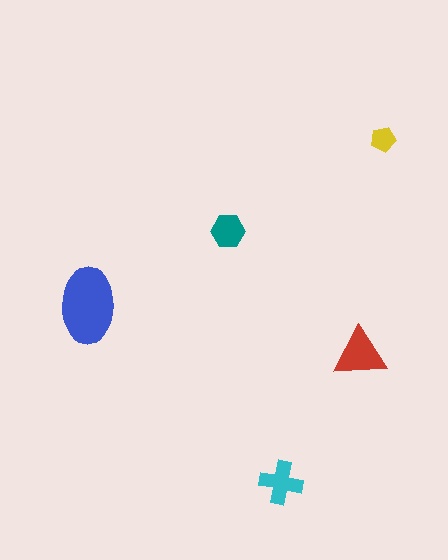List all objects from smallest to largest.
The yellow pentagon, the teal hexagon, the cyan cross, the red triangle, the blue ellipse.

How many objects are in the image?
There are 5 objects in the image.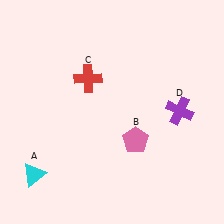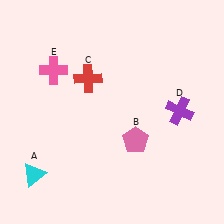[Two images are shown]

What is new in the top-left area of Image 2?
A pink cross (E) was added in the top-left area of Image 2.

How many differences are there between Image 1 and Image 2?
There is 1 difference between the two images.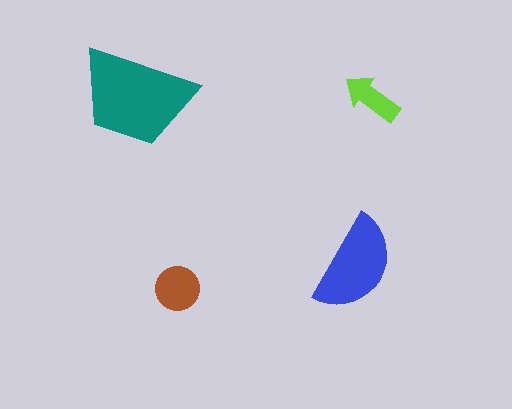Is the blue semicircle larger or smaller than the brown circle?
Larger.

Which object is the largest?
The teal trapezoid.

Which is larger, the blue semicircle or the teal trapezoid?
The teal trapezoid.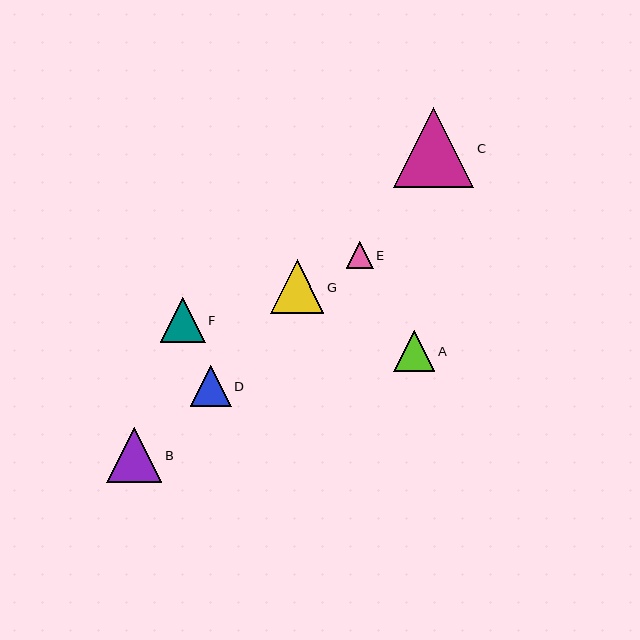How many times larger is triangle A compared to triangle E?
Triangle A is approximately 1.5 times the size of triangle E.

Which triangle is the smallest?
Triangle E is the smallest with a size of approximately 27 pixels.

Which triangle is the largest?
Triangle C is the largest with a size of approximately 80 pixels.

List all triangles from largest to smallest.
From largest to smallest: C, B, G, F, A, D, E.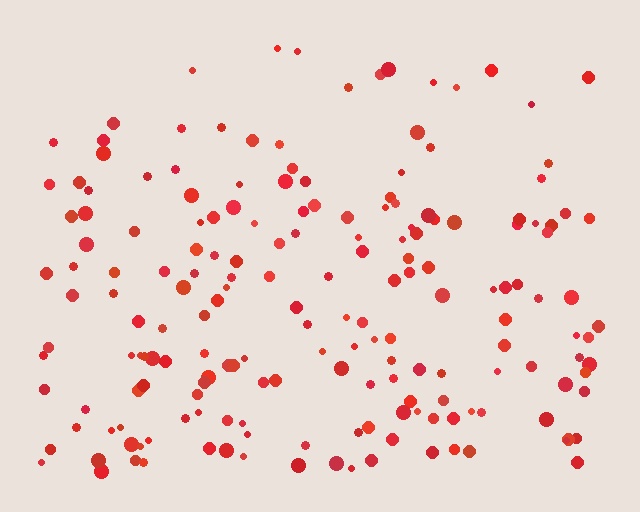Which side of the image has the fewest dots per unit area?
The top.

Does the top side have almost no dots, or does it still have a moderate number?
Still a moderate number, just noticeably fewer than the bottom.